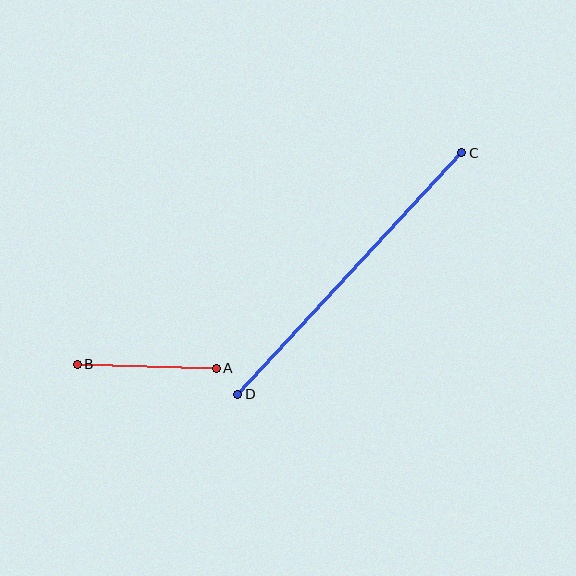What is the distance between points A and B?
The distance is approximately 139 pixels.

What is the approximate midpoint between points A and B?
The midpoint is at approximately (147, 366) pixels.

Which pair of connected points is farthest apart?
Points C and D are farthest apart.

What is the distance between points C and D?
The distance is approximately 329 pixels.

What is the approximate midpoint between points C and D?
The midpoint is at approximately (350, 274) pixels.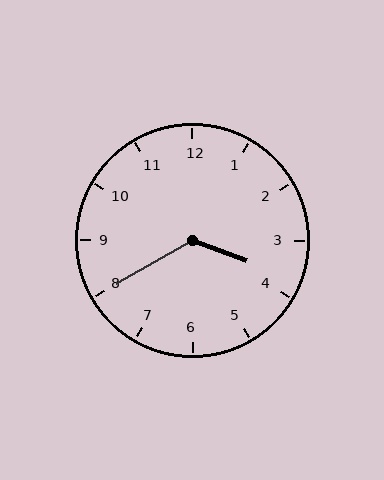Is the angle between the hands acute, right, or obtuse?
It is obtuse.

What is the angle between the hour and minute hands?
Approximately 130 degrees.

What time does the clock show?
3:40.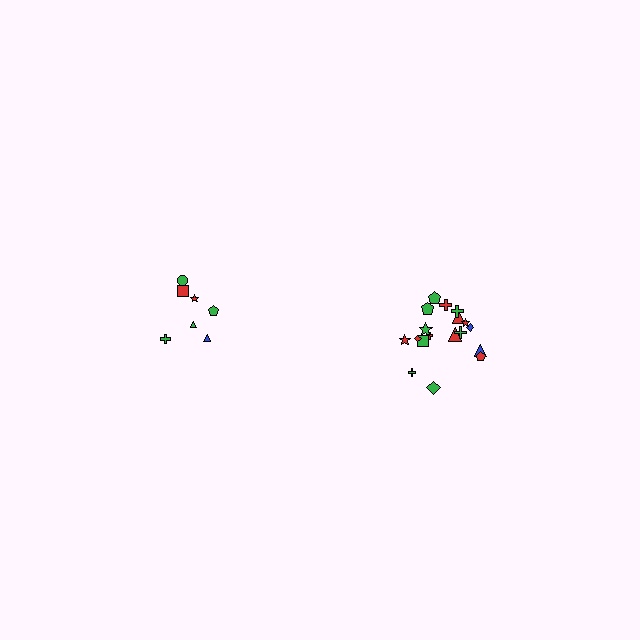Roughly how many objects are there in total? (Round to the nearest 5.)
Roughly 25 objects in total.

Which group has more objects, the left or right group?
The right group.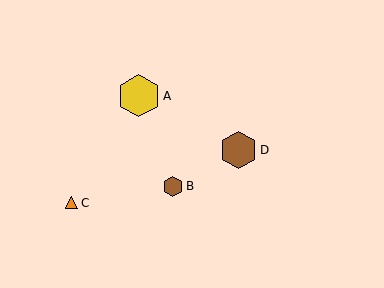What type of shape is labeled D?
Shape D is a brown hexagon.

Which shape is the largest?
The yellow hexagon (labeled A) is the largest.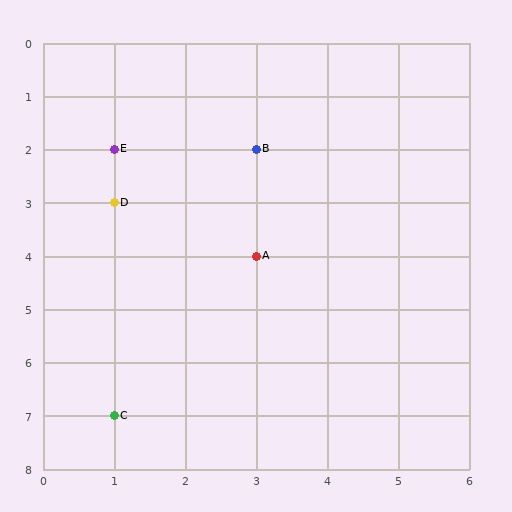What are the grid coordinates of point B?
Point B is at grid coordinates (3, 2).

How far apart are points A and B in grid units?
Points A and B are 2 rows apart.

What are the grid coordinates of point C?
Point C is at grid coordinates (1, 7).